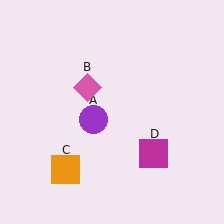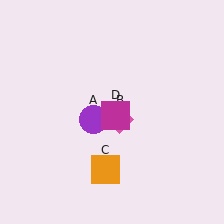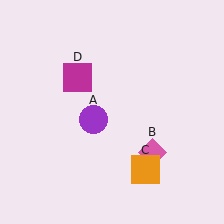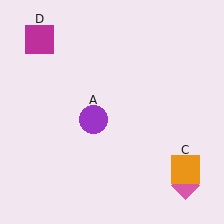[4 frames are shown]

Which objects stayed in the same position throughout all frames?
Purple circle (object A) remained stationary.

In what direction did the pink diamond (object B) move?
The pink diamond (object B) moved down and to the right.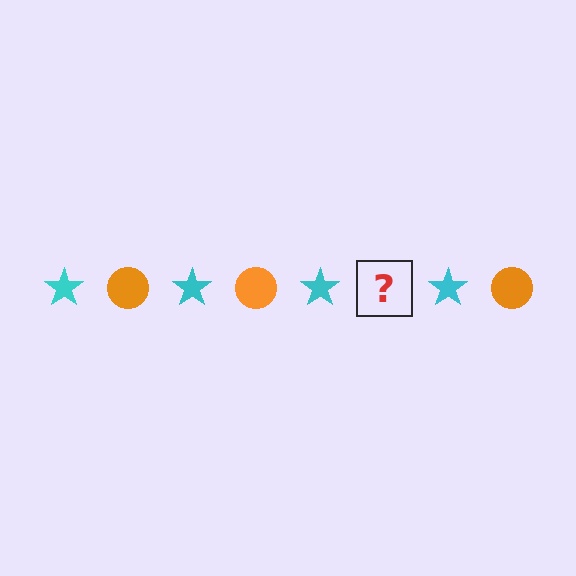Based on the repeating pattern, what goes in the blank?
The blank should be an orange circle.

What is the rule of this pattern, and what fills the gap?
The rule is that the pattern alternates between cyan star and orange circle. The gap should be filled with an orange circle.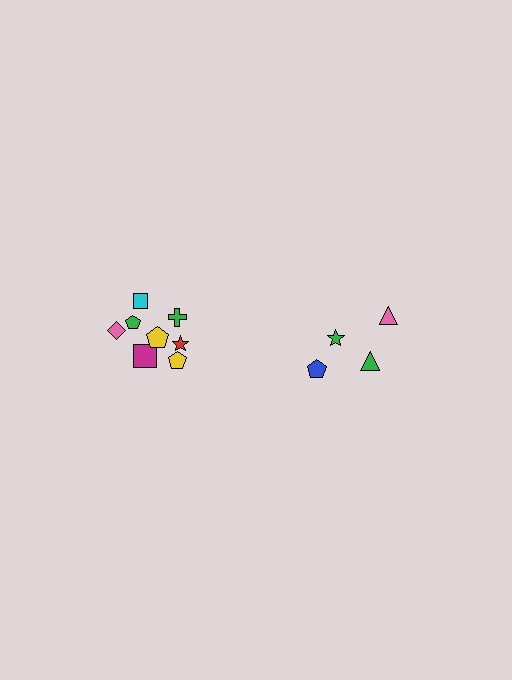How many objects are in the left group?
There are 8 objects.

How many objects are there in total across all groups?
There are 12 objects.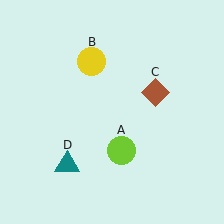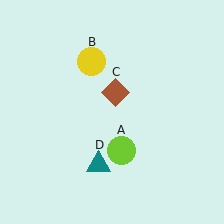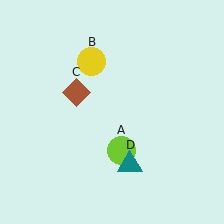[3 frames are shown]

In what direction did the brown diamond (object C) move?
The brown diamond (object C) moved left.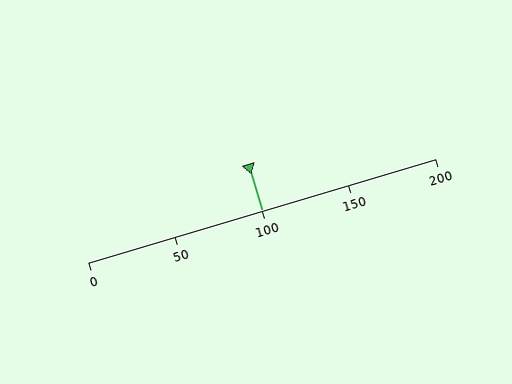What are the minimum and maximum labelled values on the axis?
The axis runs from 0 to 200.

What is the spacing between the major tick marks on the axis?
The major ticks are spaced 50 apart.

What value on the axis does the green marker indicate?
The marker indicates approximately 100.